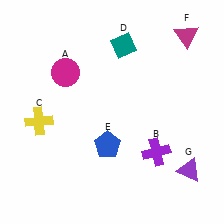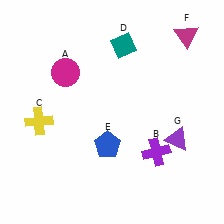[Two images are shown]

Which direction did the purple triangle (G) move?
The purple triangle (G) moved up.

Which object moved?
The purple triangle (G) moved up.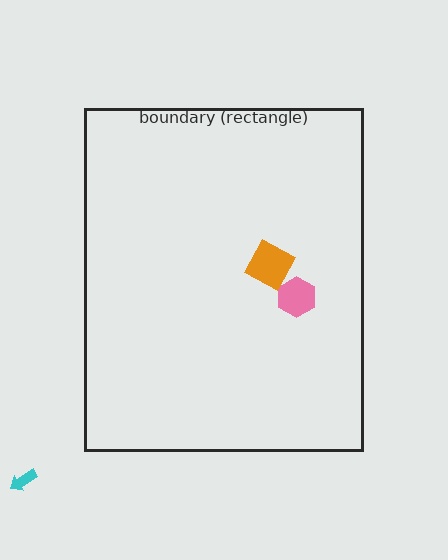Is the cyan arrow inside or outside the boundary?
Outside.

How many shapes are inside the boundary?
2 inside, 1 outside.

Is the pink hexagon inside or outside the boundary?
Inside.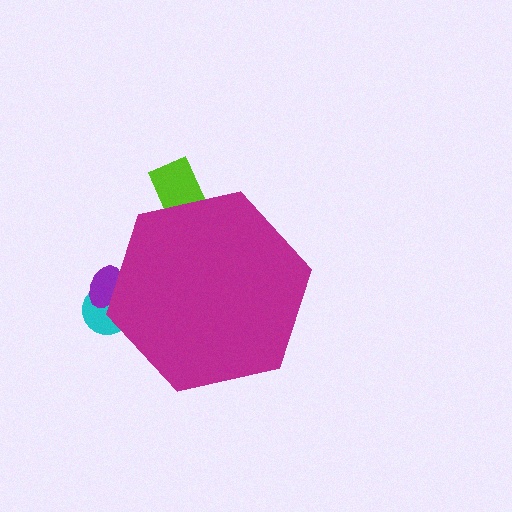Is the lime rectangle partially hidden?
Yes, the lime rectangle is partially hidden behind the magenta hexagon.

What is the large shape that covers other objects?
A magenta hexagon.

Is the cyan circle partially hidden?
Yes, the cyan circle is partially hidden behind the magenta hexagon.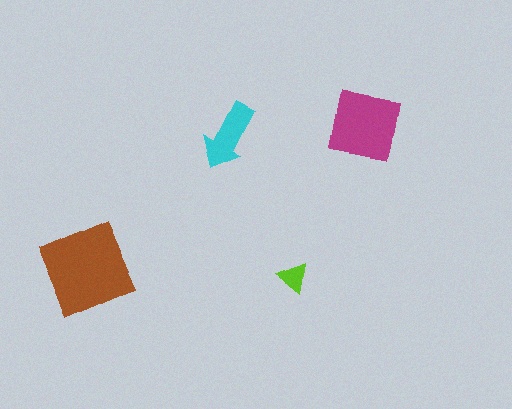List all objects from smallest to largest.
The lime triangle, the cyan arrow, the magenta square, the brown diamond.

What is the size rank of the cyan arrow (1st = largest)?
3rd.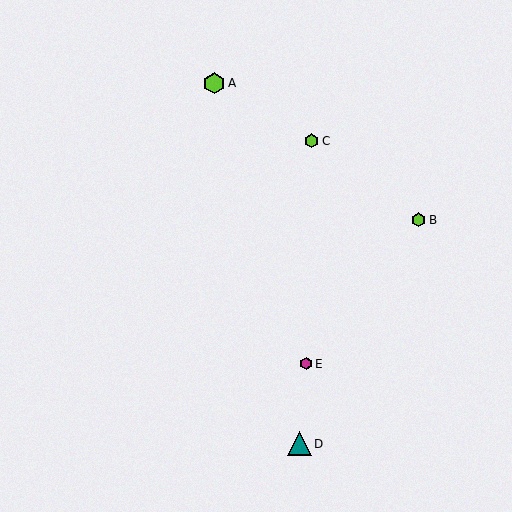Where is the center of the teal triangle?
The center of the teal triangle is at (299, 444).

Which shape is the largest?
The teal triangle (labeled D) is the largest.